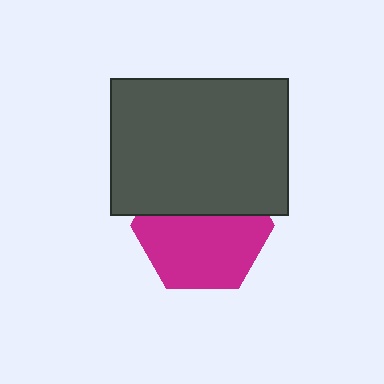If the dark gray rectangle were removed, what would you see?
You would see the complete magenta hexagon.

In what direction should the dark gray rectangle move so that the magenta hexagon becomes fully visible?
The dark gray rectangle should move up. That is the shortest direction to clear the overlap and leave the magenta hexagon fully visible.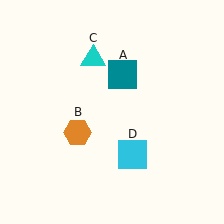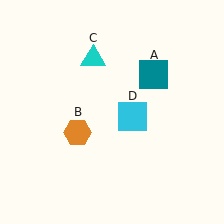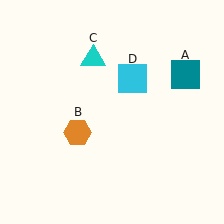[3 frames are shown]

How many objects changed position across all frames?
2 objects changed position: teal square (object A), cyan square (object D).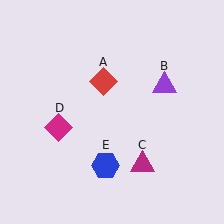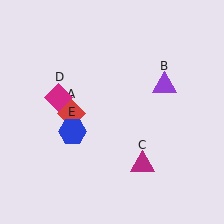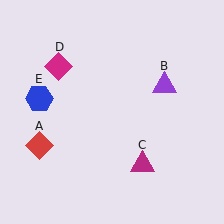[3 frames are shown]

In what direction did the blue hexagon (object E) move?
The blue hexagon (object E) moved up and to the left.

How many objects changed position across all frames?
3 objects changed position: red diamond (object A), magenta diamond (object D), blue hexagon (object E).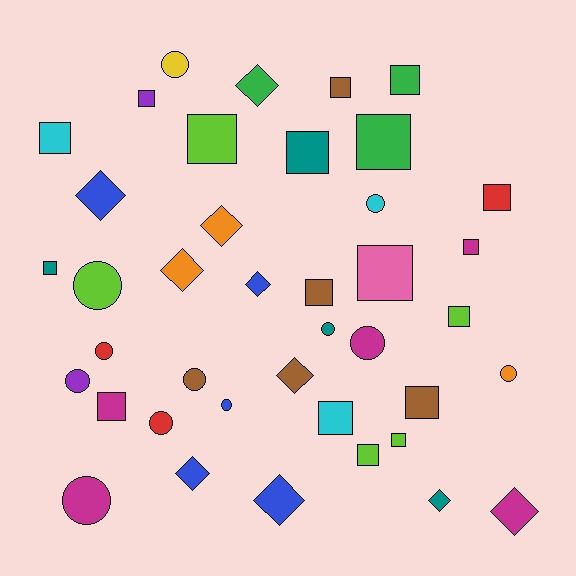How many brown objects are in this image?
There are 5 brown objects.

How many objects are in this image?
There are 40 objects.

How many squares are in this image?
There are 18 squares.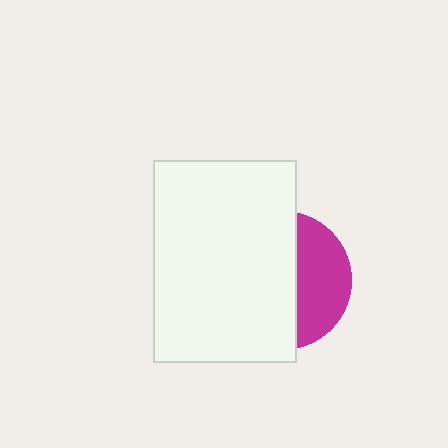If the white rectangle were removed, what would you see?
You would see the complete magenta circle.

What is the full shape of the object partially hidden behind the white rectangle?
The partially hidden object is a magenta circle.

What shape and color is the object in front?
The object in front is a white rectangle.